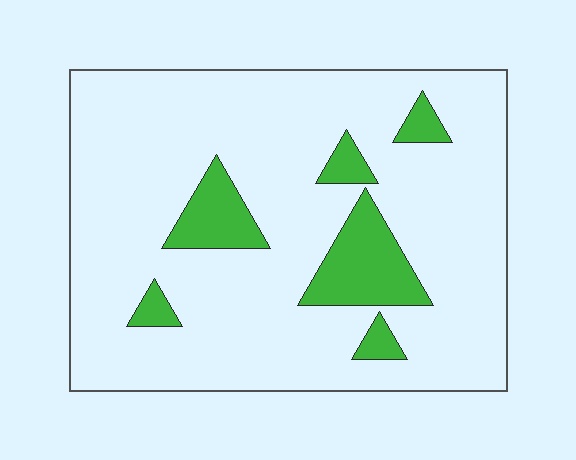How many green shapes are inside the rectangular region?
6.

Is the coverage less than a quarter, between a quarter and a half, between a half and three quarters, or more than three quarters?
Less than a quarter.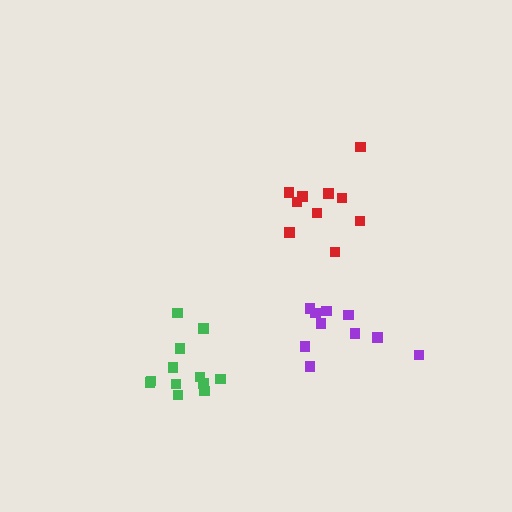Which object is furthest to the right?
The purple cluster is rightmost.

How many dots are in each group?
Group 1: 12 dots, Group 2: 10 dots, Group 3: 10 dots (32 total).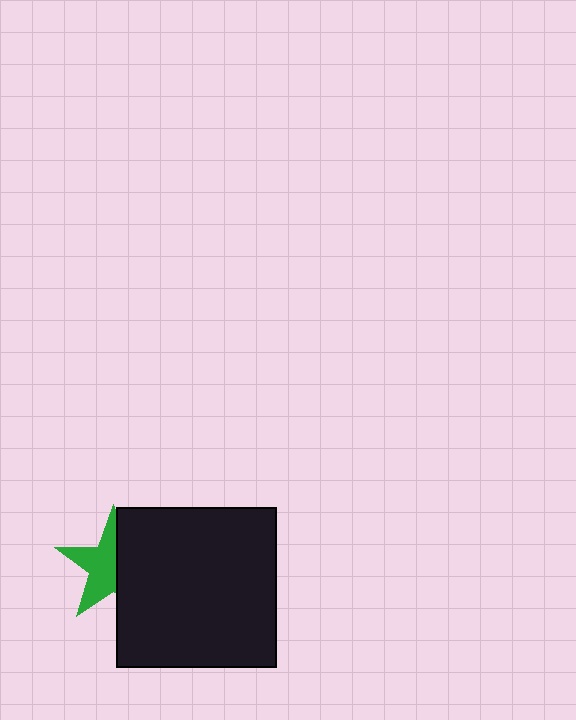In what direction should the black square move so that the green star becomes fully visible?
The black square should move right. That is the shortest direction to clear the overlap and leave the green star fully visible.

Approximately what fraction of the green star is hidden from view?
Roughly 45% of the green star is hidden behind the black square.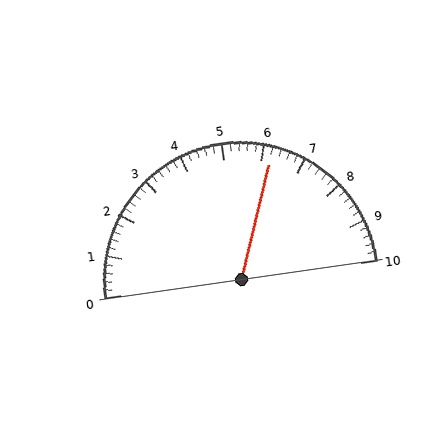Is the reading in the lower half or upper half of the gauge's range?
The reading is in the upper half of the range (0 to 10).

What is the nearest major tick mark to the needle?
The nearest major tick mark is 6.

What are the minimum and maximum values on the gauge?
The gauge ranges from 0 to 10.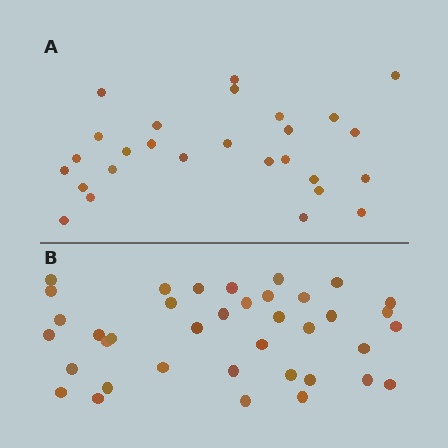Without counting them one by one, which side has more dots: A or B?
Region B (the bottom region) has more dots.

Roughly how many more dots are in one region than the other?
Region B has roughly 12 or so more dots than region A.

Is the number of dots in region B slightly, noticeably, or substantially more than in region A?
Region B has noticeably more, but not dramatically so. The ratio is roughly 1.4 to 1.